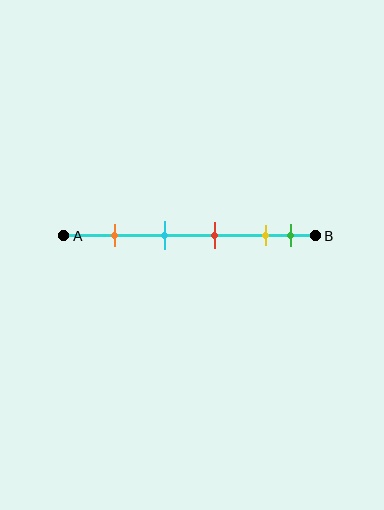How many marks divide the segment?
There are 5 marks dividing the segment.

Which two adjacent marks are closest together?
The yellow and green marks are the closest adjacent pair.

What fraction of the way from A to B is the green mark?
The green mark is approximately 90% (0.9) of the way from A to B.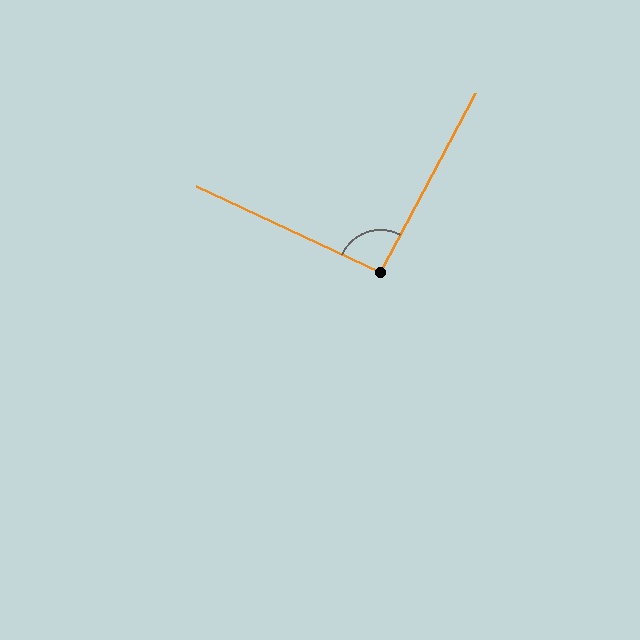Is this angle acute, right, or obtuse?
It is approximately a right angle.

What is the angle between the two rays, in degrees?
Approximately 93 degrees.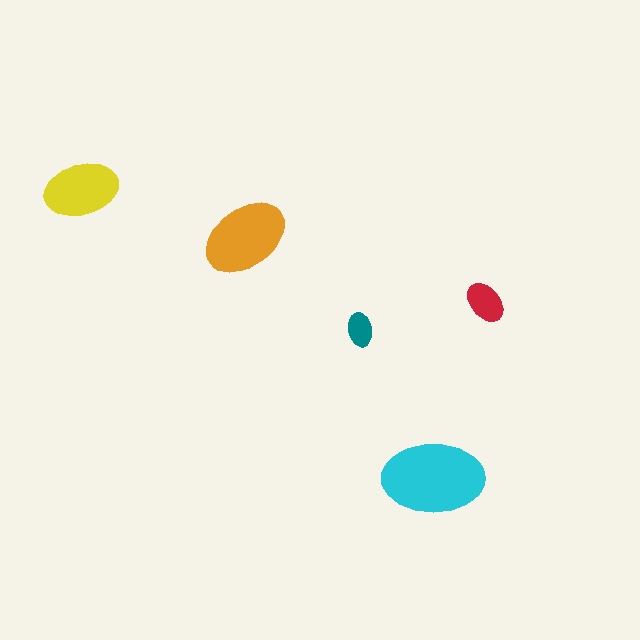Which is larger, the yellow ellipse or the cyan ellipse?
The cyan one.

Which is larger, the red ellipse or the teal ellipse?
The red one.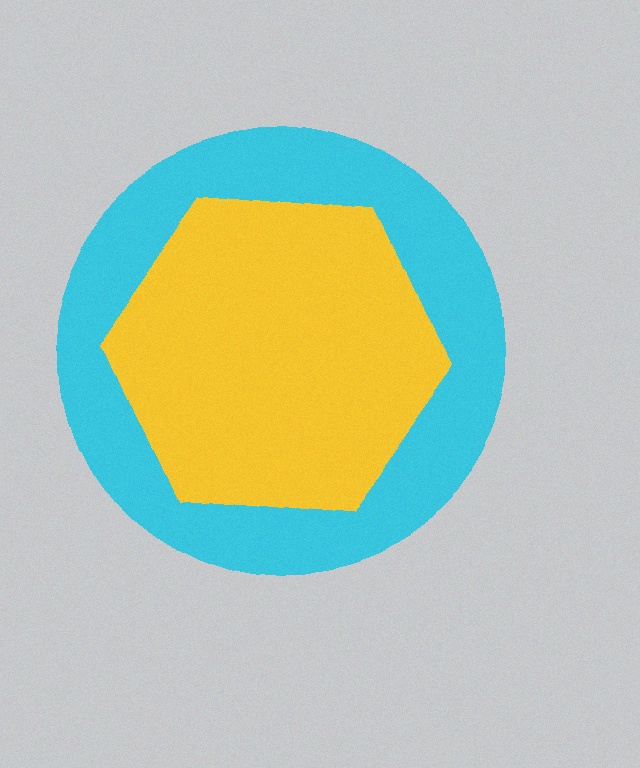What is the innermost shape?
The yellow hexagon.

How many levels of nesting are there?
2.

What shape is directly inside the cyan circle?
The yellow hexagon.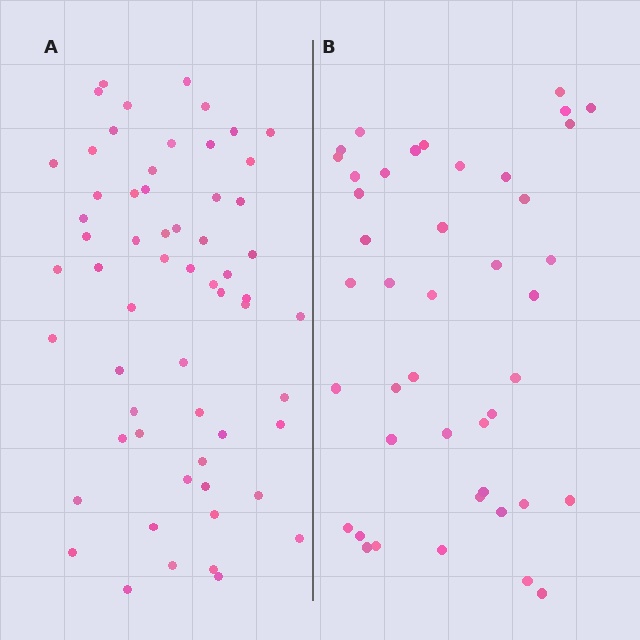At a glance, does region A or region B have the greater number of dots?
Region A (the left region) has more dots.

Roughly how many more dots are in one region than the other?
Region A has approximately 15 more dots than region B.